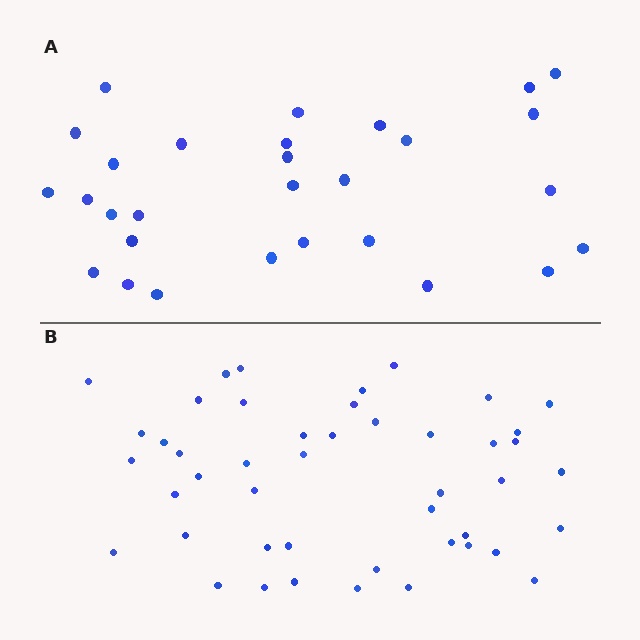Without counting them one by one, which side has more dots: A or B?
Region B (the bottom region) has more dots.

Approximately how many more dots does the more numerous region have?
Region B has approximately 15 more dots than region A.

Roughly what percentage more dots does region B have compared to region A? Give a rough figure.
About 60% more.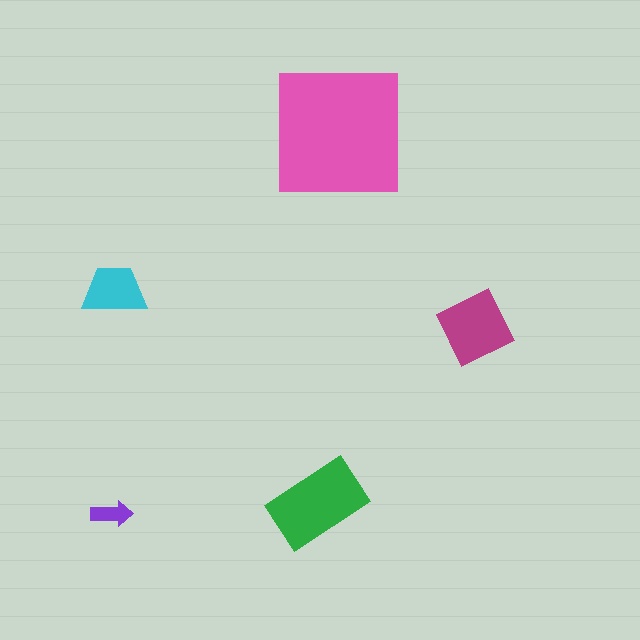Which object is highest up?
The pink square is topmost.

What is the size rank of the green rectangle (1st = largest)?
2nd.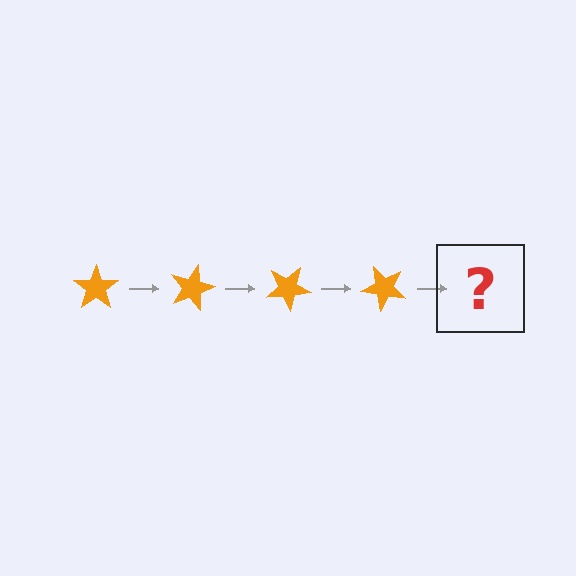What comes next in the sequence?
The next element should be an orange star rotated 60 degrees.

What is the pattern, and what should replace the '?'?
The pattern is that the star rotates 15 degrees each step. The '?' should be an orange star rotated 60 degrees.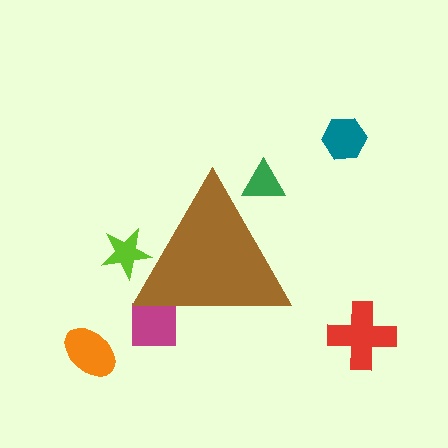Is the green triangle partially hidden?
Yes, the green triangle is partially hidden behind the brown triangle.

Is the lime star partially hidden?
Yes, the lime star is partially hidden behind the brown triangle.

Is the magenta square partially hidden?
Yes, the magenta square is partially hidden behind the brown triangle.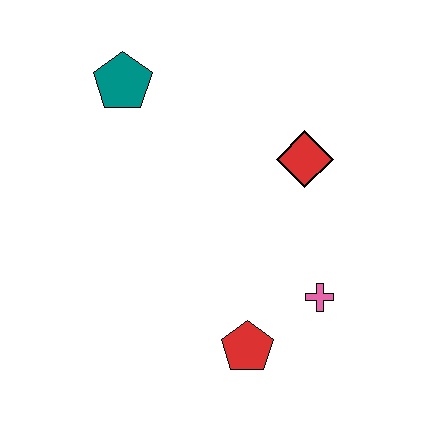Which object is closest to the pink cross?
The red pentagon is closest to the pink cross.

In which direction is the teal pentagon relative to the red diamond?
The teal pentagon is to the left of the red diamond.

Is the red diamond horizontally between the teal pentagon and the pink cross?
Yes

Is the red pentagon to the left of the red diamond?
Yes